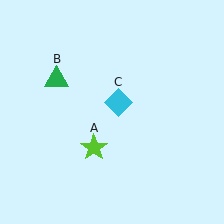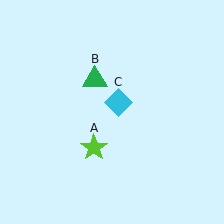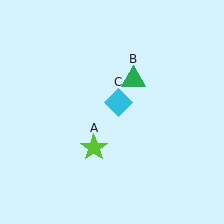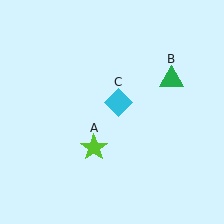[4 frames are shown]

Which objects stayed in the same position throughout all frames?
Lime star (object A) and cyan diamond (object C) remained stationary.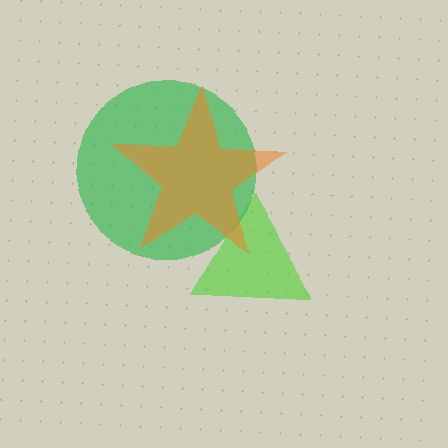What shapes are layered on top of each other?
The layered shapes are: a lime triangle, a green circle, an orange star.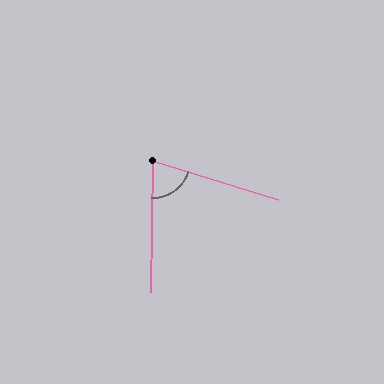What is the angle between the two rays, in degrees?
Approximately 74 degrees.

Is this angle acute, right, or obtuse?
It is acute.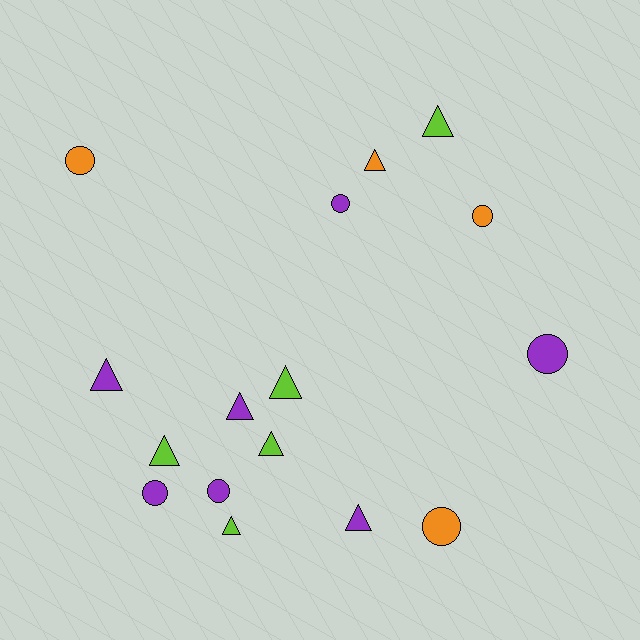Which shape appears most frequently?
Triangle, with 9 objects.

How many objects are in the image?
There are 16 objects.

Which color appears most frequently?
Purple, with 7 objects.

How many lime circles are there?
There are no lime circles.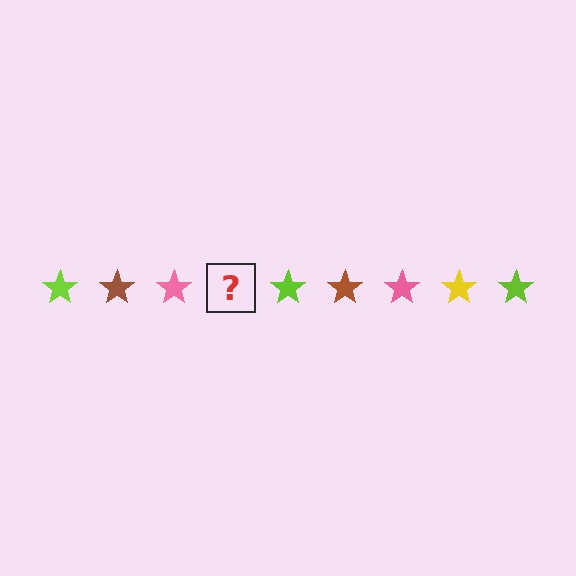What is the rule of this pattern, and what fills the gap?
The rule is that the pattern cycles through lime, brown, pink, yellow stars. The gap should be filled with a yellow star.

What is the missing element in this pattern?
The missing element is a yellow star.